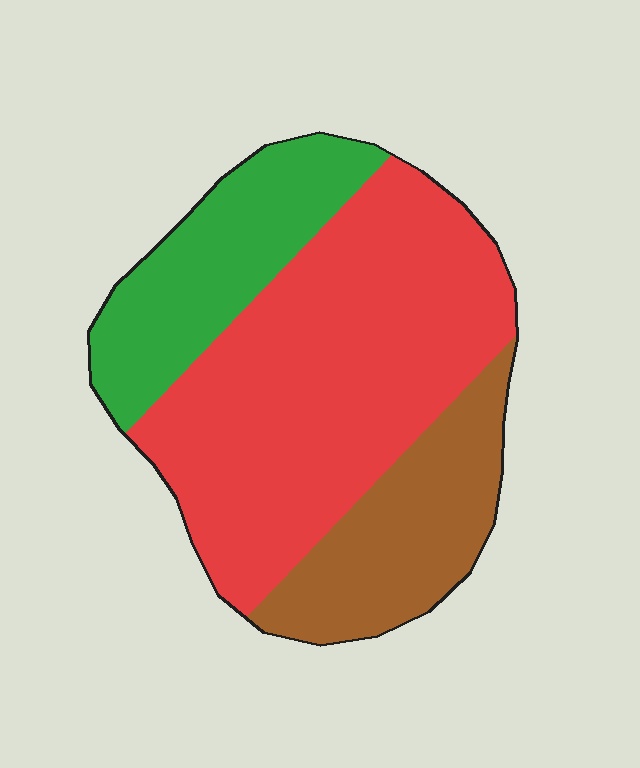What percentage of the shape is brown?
Brown takes up between a sixth and a third of the shape.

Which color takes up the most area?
Red, at roughly 55%.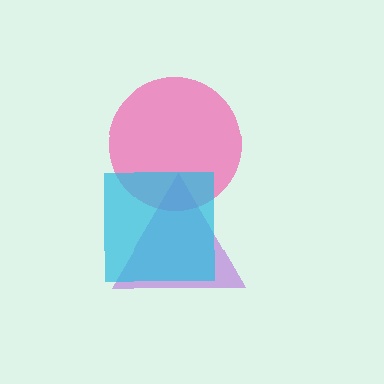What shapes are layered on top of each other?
The layered shapes are: a pink circle, a purple triangle, a cyan square.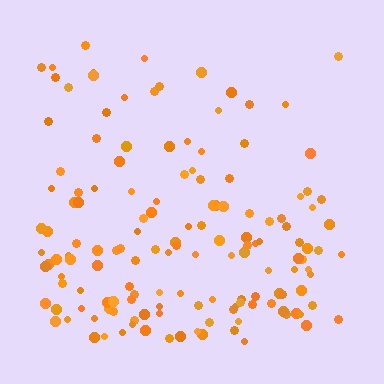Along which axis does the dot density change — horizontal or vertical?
Vertical.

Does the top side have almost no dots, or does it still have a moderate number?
Still a moderate number, just noticeably fewer than the bottom.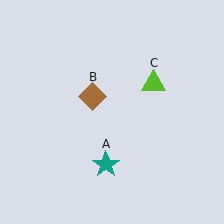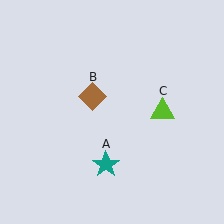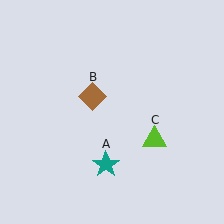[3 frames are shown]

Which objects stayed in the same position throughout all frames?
Teal star (object A) and brown diamond (object B) remained stationary.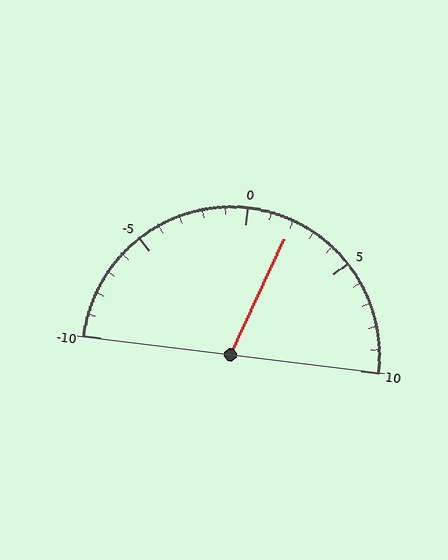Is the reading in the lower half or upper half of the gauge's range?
The reading is in the upper half of the range (-10 to 10).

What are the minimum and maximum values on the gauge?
The gauge ranges from -10 to 10.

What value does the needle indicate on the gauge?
The needle indicates approximately 2.